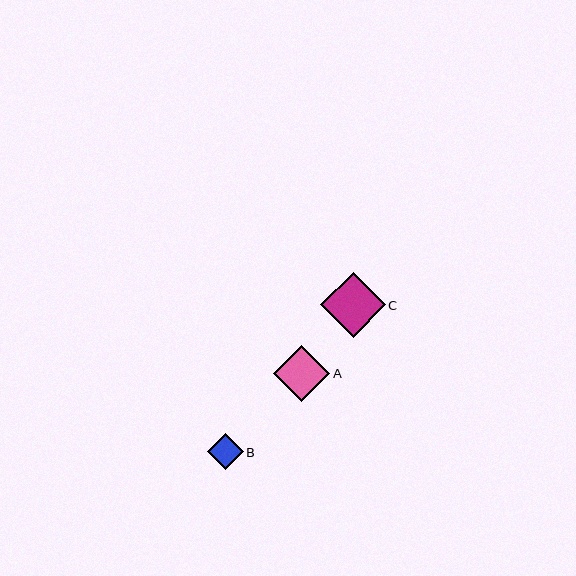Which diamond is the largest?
Diamond C is the largest with a size of approximately 64 pixels.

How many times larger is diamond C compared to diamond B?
Diamond C is approximately 1.8 times the size of diamond B.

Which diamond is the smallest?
Diamond B is the smallest with a size of approximately 36 pixels.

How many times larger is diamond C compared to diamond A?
Diamond C is approximately 1.2 times the size of diamond A.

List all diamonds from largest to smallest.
From largest to smallest: C, A, B.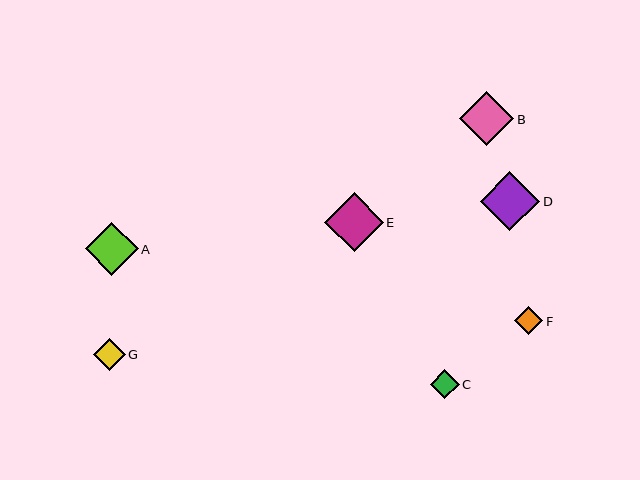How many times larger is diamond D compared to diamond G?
Diamond D is approximately 1.8 times the size of diamond G.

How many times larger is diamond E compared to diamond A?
Diamond E is approximately 1.1 times the size of diamond A.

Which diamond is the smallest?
Diamond F is the smallest with a size of approximately 28 pixels.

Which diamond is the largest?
Diamond D is the largest with a size of approximately 59 pixels.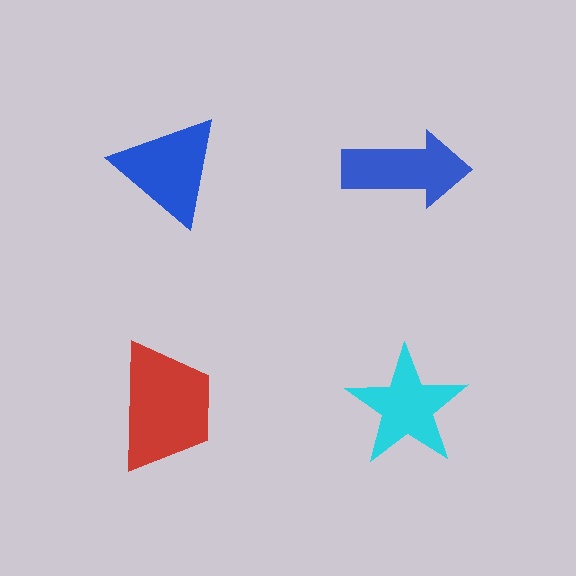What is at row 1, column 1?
A blue triangle.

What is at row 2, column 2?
A cyan star.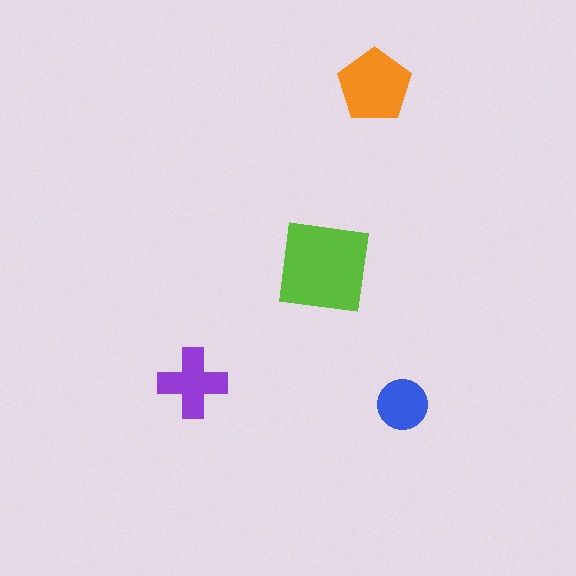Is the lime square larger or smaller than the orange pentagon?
Larger.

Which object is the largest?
The lime square.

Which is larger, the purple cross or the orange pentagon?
The orange pentagon.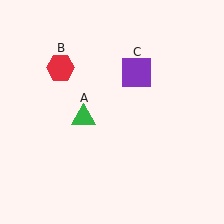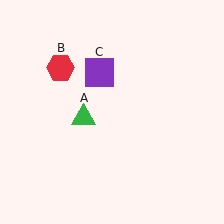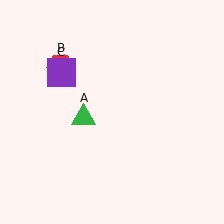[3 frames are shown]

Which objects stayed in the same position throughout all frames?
Green triangle (object A) and red hexagon (object B) remained stationary.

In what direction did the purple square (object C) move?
The purple square (object C) moved left.